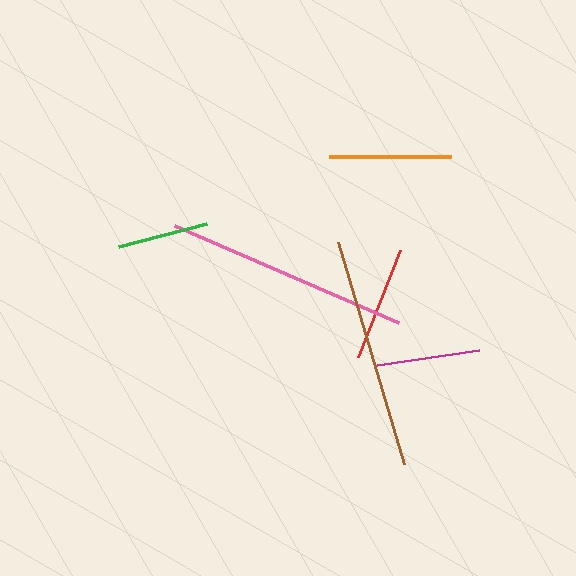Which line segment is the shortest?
The green line is the shortest at approximately 90 pixels.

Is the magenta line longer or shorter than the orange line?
The orange line is longer than the magenta line.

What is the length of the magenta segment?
The magenta segment is approximately 102 pixels long.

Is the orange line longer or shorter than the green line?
The orange line is longer than the green line.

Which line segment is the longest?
The pink line is the longest at approximately 244 pixels.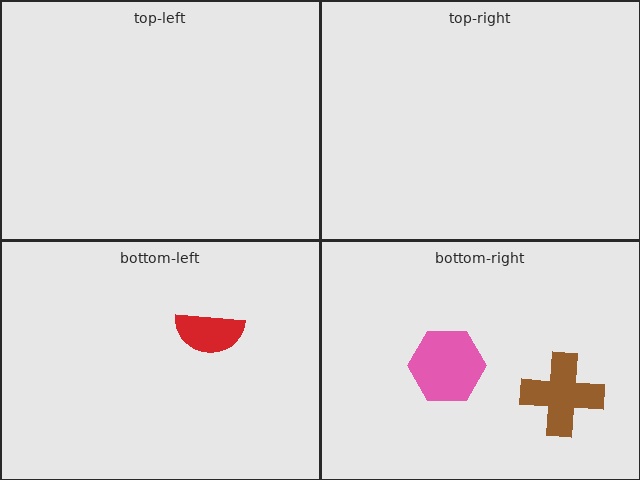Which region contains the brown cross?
The bottom-right region.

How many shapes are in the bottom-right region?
2.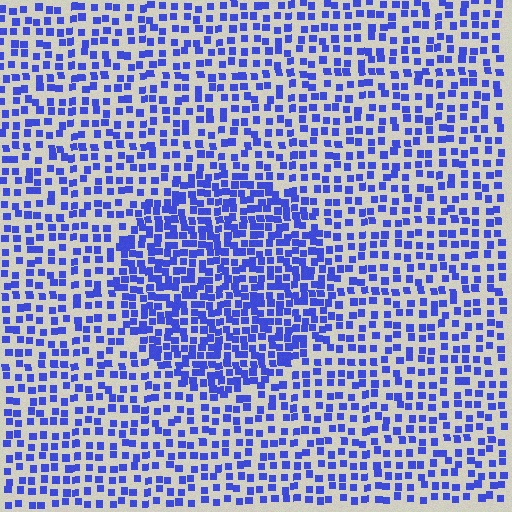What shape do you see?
I see a circle.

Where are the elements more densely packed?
The elements are more densely packed inside the circle boundary.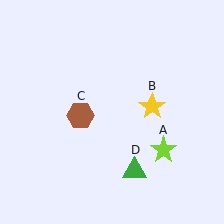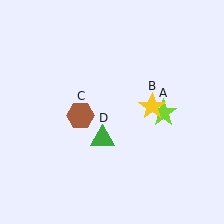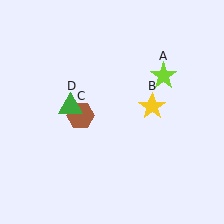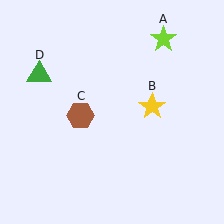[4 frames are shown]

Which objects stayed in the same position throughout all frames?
Yellow star (object B) and brown hexagon (object C) remained stationary.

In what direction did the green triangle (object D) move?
The green triangle (object D) moved up and to the left.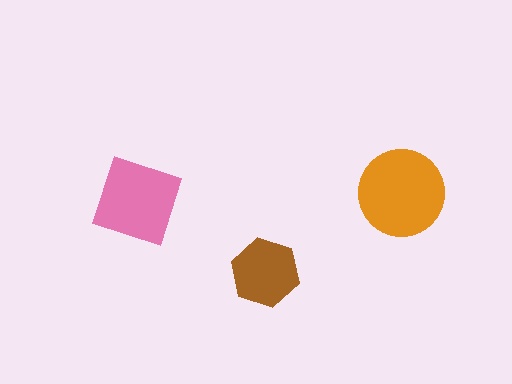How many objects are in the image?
There are 3 objects in the image.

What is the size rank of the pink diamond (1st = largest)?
2nd.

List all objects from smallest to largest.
The brown hexagon, the pink diamond, the orange circle.